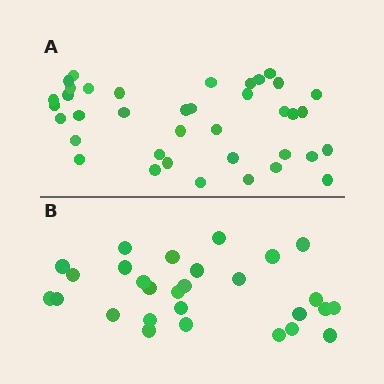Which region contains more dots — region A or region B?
Region A (the top region) has more dots.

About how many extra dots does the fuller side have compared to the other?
Region A has roughly 10 or so more dots than region B.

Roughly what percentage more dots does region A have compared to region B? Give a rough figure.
About 35% more.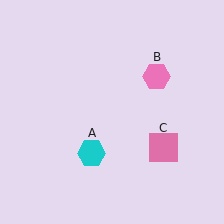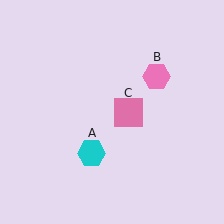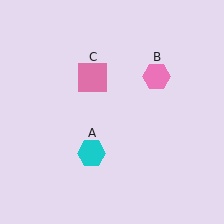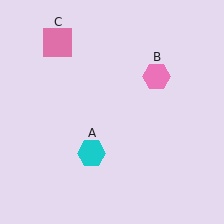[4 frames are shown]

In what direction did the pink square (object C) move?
The pink square (object C) moved up and to the left.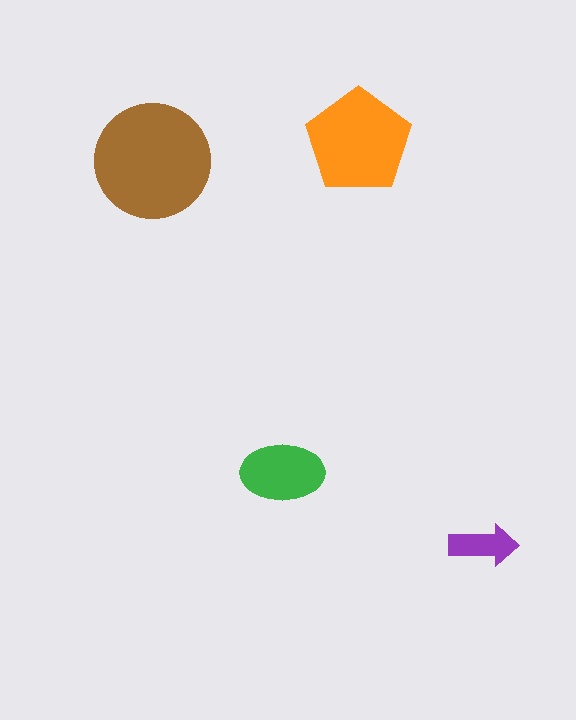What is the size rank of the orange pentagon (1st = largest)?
2nd.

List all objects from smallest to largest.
The purple arrow, the green ellipse, the orange pentagon, the brown circle.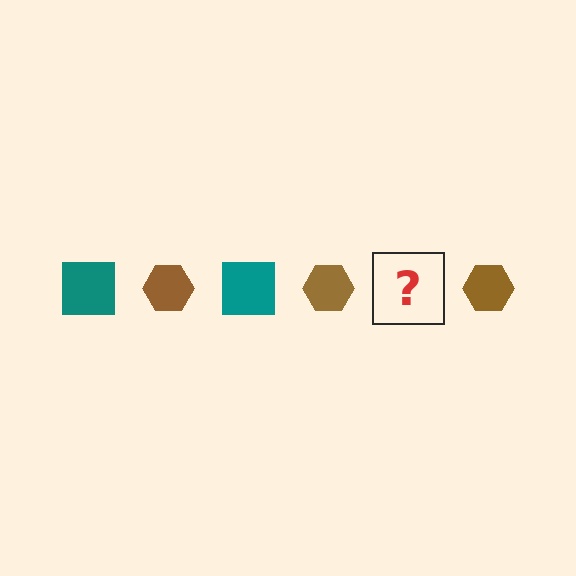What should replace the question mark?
The question mark should be replaced with a teal square.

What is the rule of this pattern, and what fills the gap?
The rule is that the pattern alternates between teal square and brown hexagon. The gap should be filled with a teal square.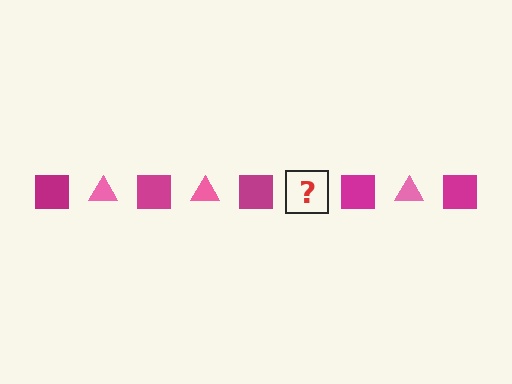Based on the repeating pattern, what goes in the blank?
The blank should be a pink triangle.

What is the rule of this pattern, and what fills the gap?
The rule is that the pattern alternates between magenta square and pink triangle. The gap should be filled with a pink triangle.